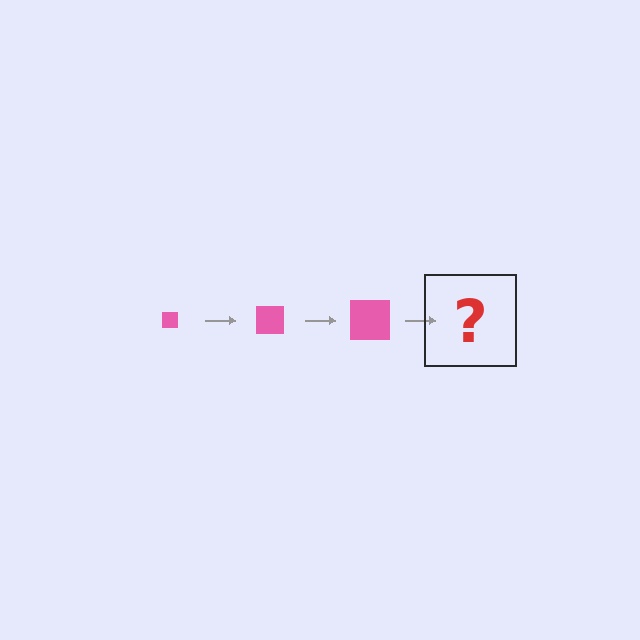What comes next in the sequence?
The next element should be a pink square, larger than the previous one.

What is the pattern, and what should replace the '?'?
The pattern is that the square gets progressively larger each step. The '?' should be a pink square, larger than the previous one.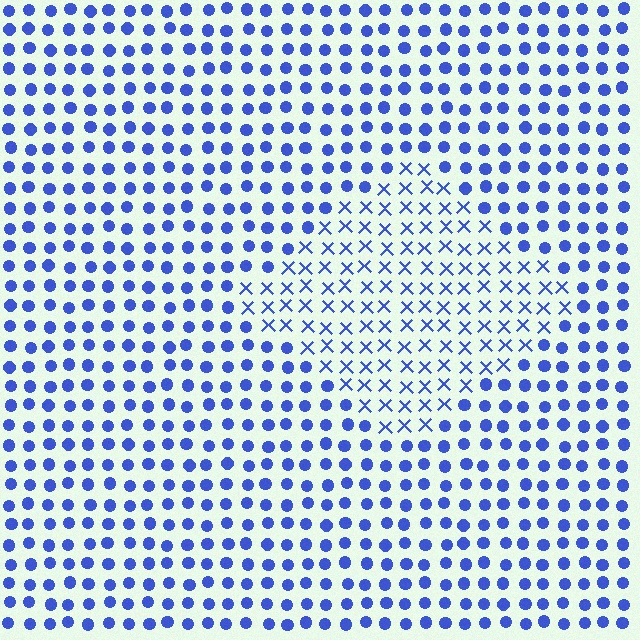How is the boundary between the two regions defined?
The boundary is defined by a change in element shape: X marks inside vs. circles outside. All elements share the same color and spacing.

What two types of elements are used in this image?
The image uses X marks inside the diamond region and circles outside it.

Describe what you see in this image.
The image is filled with small blue elements arranged in a uniform grid. A diamond-shaped region contains X marks, while the surrounding area contains circles. The boundary is defined purely by the change in element shape.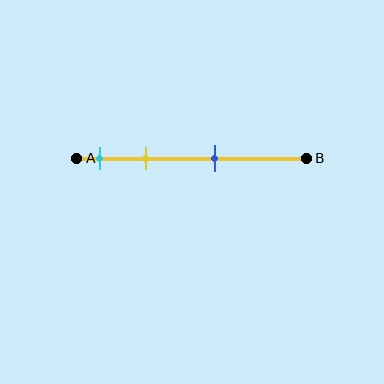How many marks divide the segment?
There are 3 marks dividing the segment.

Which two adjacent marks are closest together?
The cyan and yellow marks are the closest adjacent pair.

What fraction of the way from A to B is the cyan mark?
The cyan mark is approximately 10% (0.1) of the way from A to B.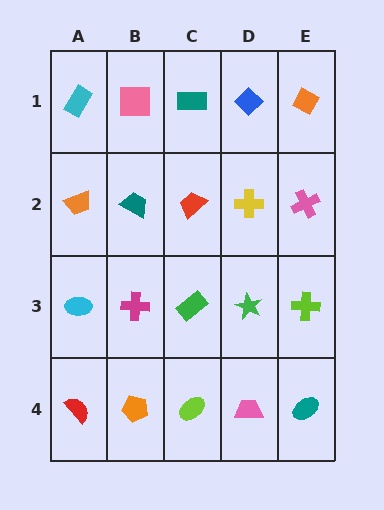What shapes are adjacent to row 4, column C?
A green rectangle (row 3, column C), an orange pentagon (row 4, column B), a pink trapezoid (row 4, column D).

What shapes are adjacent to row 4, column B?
A magenta cross (row 3, column B), a red semicircle (row 4, column A), a lime ellipse (row 4, column C).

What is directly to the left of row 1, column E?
A blue diamond.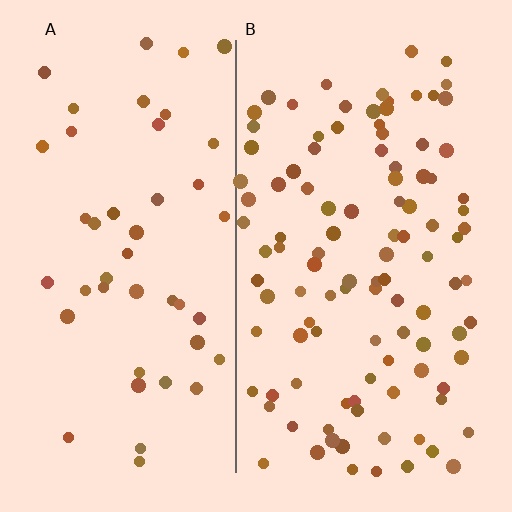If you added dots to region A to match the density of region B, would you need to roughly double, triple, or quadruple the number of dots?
Approximately double.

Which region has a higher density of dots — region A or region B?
B (the right).